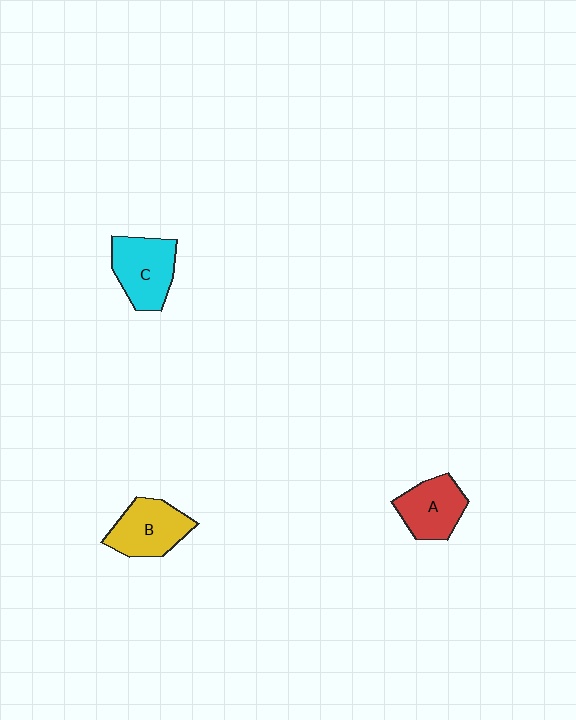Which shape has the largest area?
Shape C (cyan).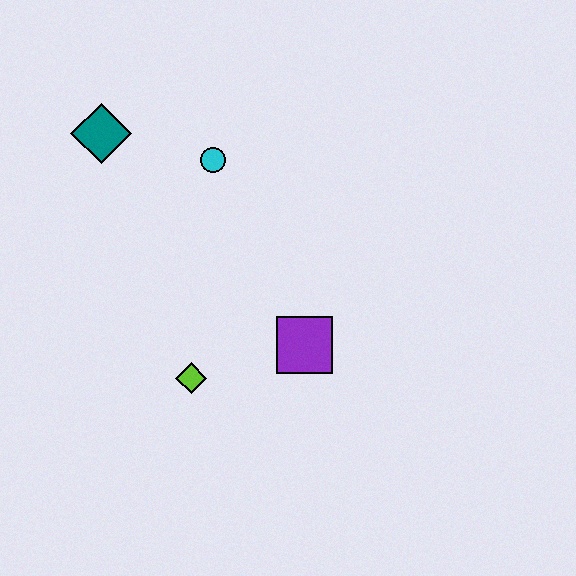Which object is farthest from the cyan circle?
The lime diamond is farthest from the cyan circle.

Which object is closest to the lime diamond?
The purple square is closest to the lime diamond.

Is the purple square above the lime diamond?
Yes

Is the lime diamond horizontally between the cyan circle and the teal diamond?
Yes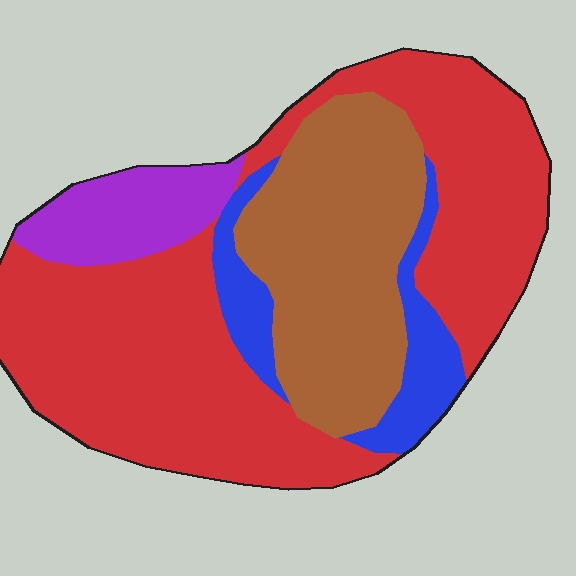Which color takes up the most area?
Red, at roughly 55%.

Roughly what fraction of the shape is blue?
Blue takes up about one tenth (1/10) of the shape.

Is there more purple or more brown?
Brown.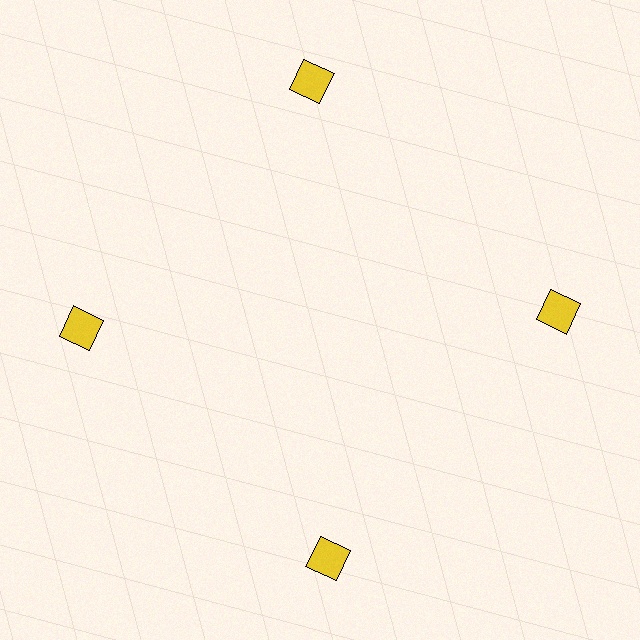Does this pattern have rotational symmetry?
Yes, this pattern has 4-fold rotational symmetry. It looks the same after rotating 90 degrees around the center.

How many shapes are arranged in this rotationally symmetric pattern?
There are 4 shapes, arranged in 4 groups of 1.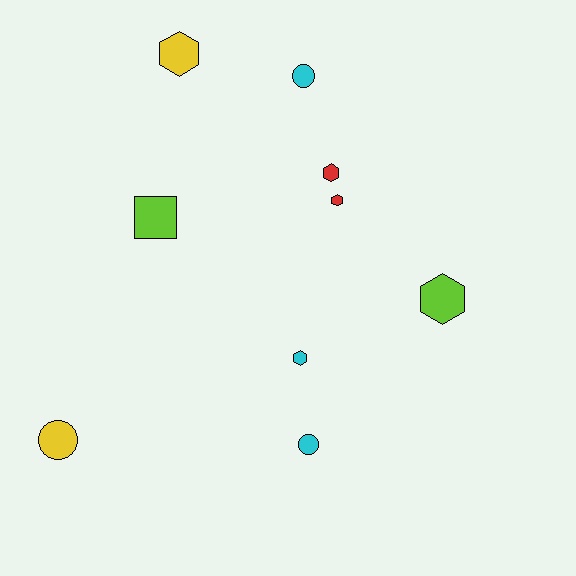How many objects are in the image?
There are 9 objects.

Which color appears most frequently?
Cyan, with 3 objects.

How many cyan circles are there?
There are 2 cyan circles.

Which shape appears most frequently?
Hexagon, with 5 objects.